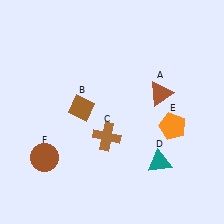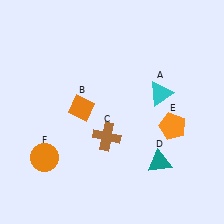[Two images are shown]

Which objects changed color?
A changed from brown to cyan. B changed from brown to orange. F changed from brown to orange.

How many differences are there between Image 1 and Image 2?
There are 3 differences between the two images.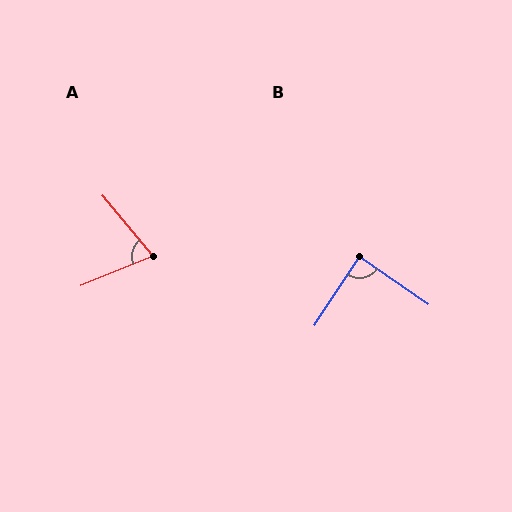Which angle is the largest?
B, at approximately 88 degrees.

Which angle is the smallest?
A, at approximately 72 degrees.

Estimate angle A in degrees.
Approximately 72 degrees.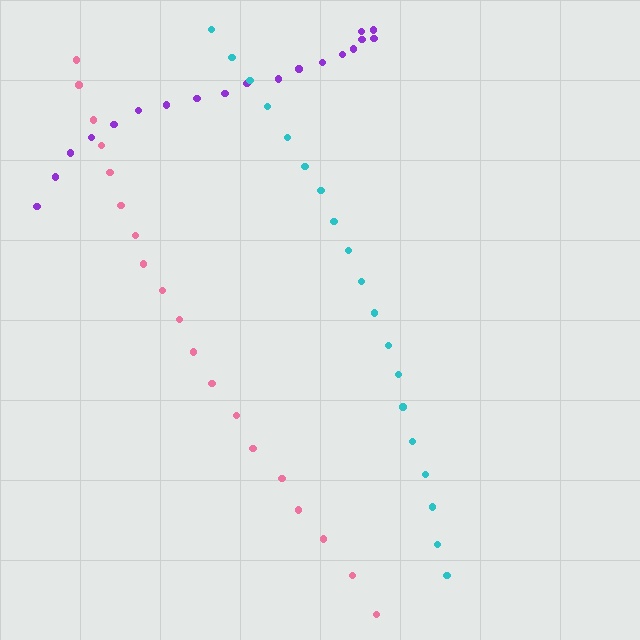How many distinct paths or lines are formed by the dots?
There are 3 distinct paths.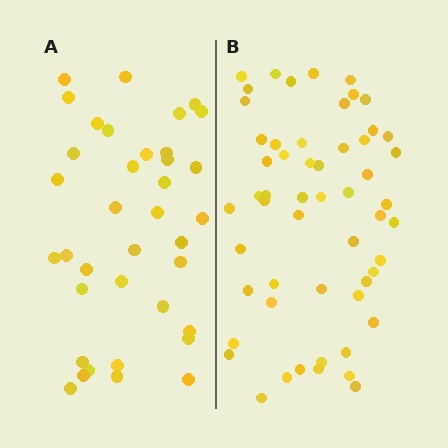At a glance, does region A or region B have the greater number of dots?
Region B (the right region) has more dots.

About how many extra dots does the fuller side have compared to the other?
Region B has approximately 20 more dots than region A.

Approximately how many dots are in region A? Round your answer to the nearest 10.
About 40 dots. (The exact count is 37, which rounds to 40.)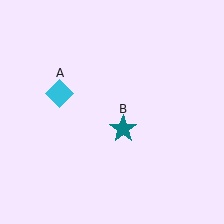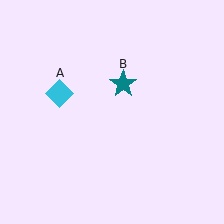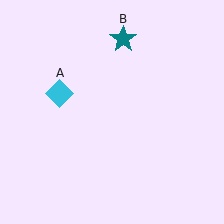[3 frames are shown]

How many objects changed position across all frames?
1 object changed position: teal star (object B).